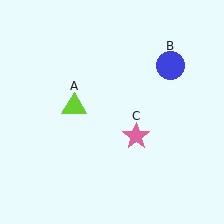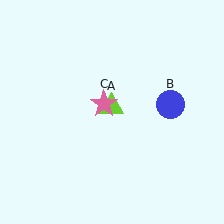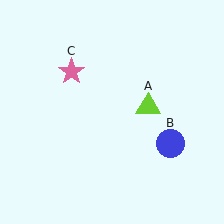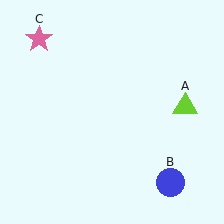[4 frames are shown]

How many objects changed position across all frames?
3 objects changed position: lime triangle (object A), blue circle (object B), pink star (object C).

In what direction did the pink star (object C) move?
The pink star (object C) moved up and to the left.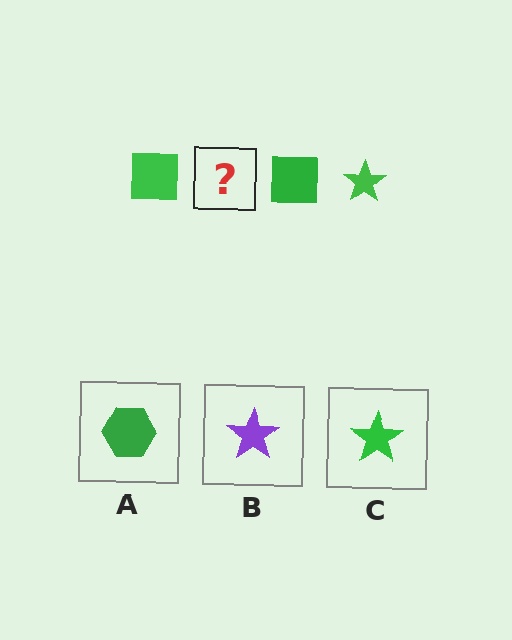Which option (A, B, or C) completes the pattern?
C.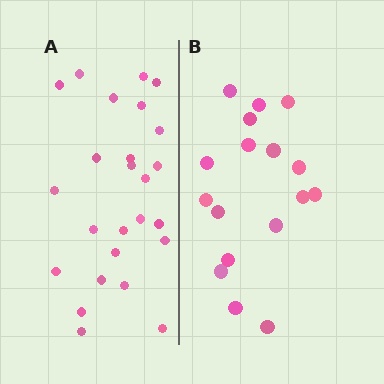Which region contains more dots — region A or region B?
Region A (the left region) has more dots.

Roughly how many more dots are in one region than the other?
Region A has roughly 8 or so more dots than region B.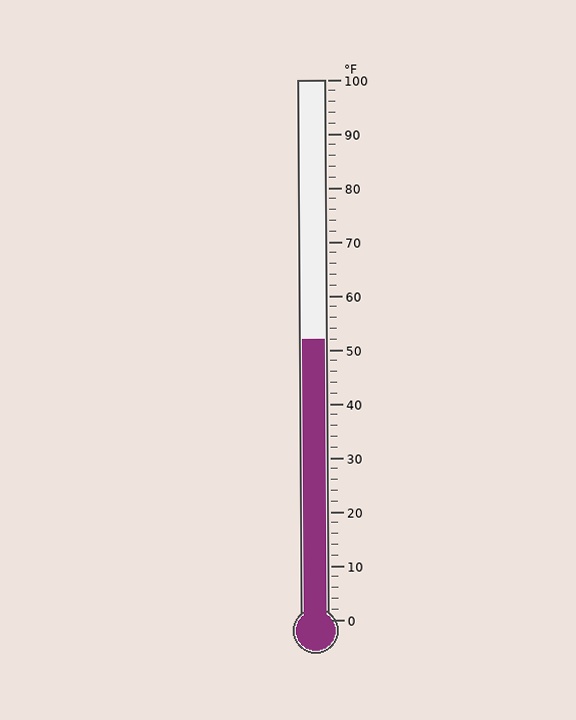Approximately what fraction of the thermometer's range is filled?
The thermometer is filled to approximately 50% of its range.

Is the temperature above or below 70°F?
The temperature is below 70°F.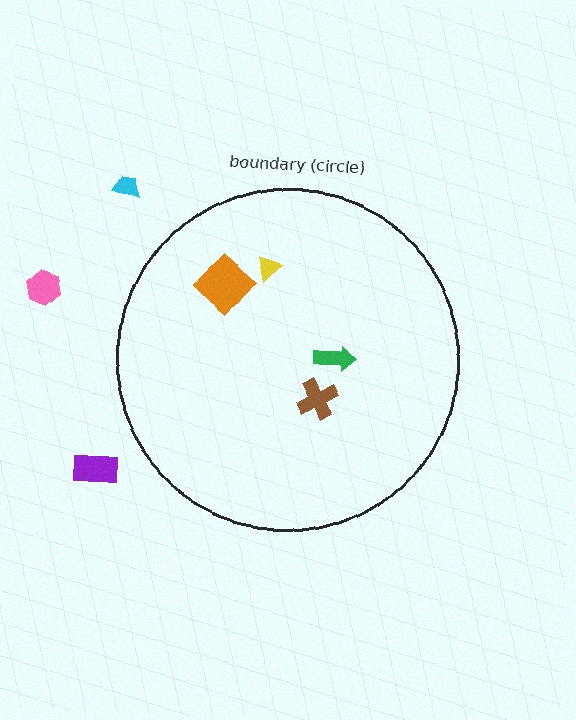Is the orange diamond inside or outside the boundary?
Inside.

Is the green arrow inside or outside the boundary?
Inside.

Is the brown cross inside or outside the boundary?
Inside.